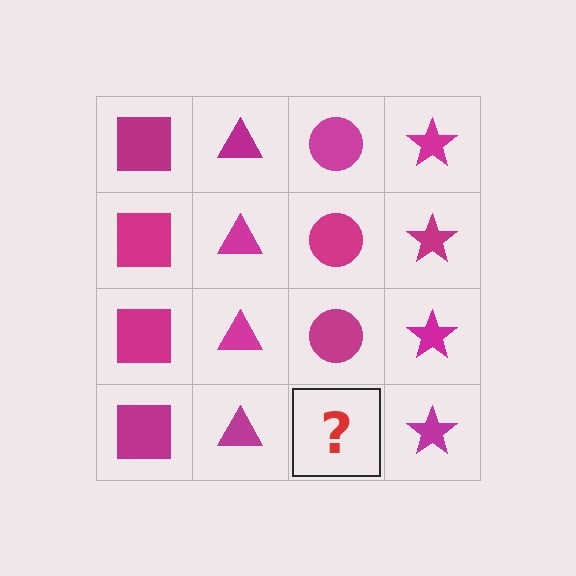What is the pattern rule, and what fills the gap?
The rule is that each column has a consistent shape. The gap should be filled with a magenta circle.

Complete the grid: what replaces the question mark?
The question mark should be replaced with a magenta circle.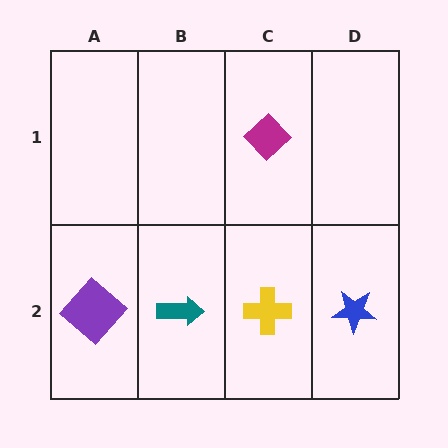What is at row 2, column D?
A blue star.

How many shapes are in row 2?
4 shapes.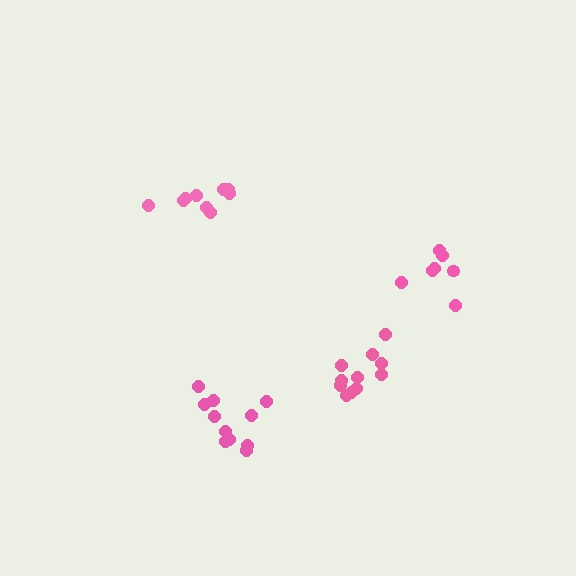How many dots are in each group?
Group 1: 7 dots, Group 2: 9 dots, Group 3: 11 dots, Group 4: 11 dots (38 total).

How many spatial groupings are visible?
There are 4 spatial groupings.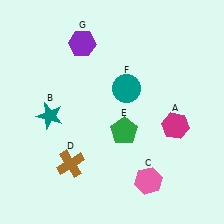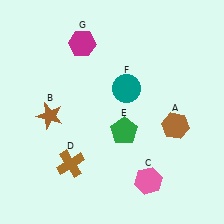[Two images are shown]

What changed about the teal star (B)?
In Image 1, B is teal. In Image 2, it changed to brown.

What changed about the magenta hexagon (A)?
In Image 1, A is magenta. In Image 2, it changed to brown.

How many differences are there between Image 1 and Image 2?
There are 3 differences between the two images.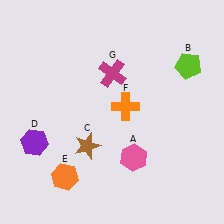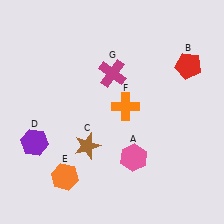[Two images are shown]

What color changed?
The pentagon (B) changed from lime in Image 1 to red in Image 2.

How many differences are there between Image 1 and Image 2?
There is 1 difference between the two images.